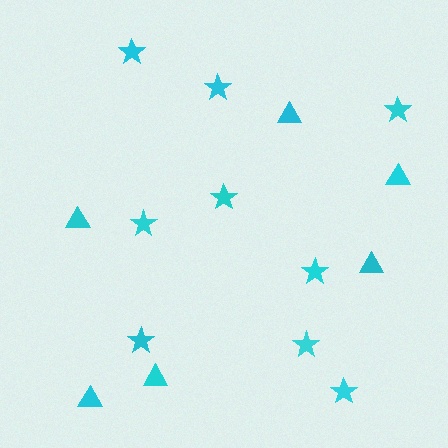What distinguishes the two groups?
There are 2 groups: one group of stars (9) and one group of triangles (6).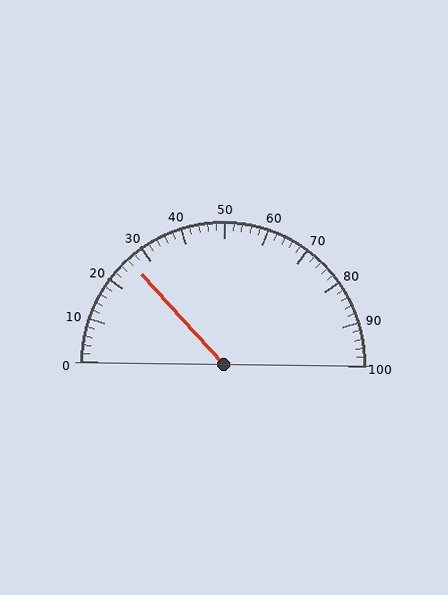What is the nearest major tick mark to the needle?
The nearest major tick mark is 30.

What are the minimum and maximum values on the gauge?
The gauge ranges from 0 to 100.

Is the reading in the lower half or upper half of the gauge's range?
The reading is in the lower half of the range (0 to 100).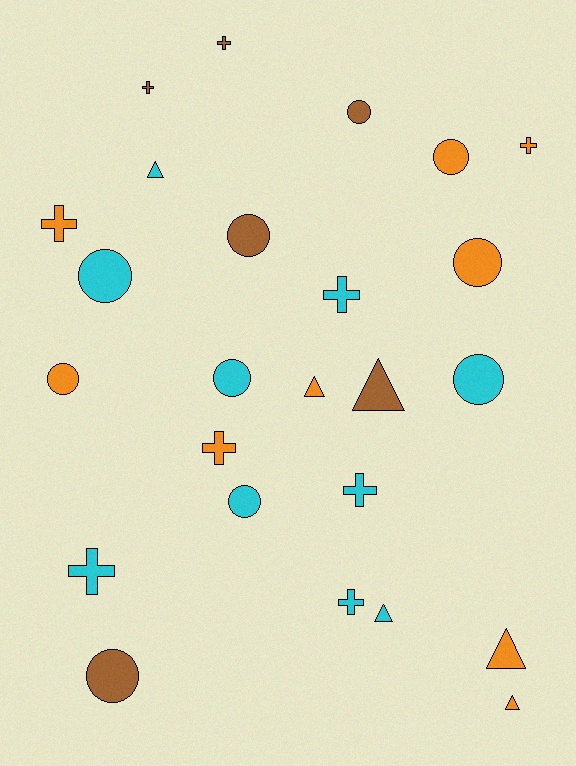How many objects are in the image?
There are 25 objects.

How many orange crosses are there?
There are 3 orange crosses.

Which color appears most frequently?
Cyan, with 10 objects.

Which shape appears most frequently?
Circle, with 10 objects.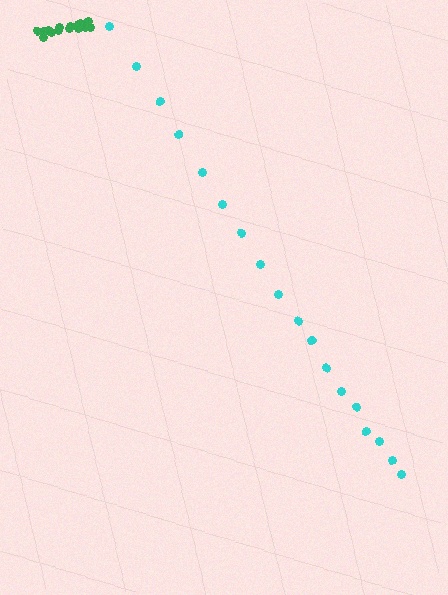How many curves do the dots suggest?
There are 2 distinct paths.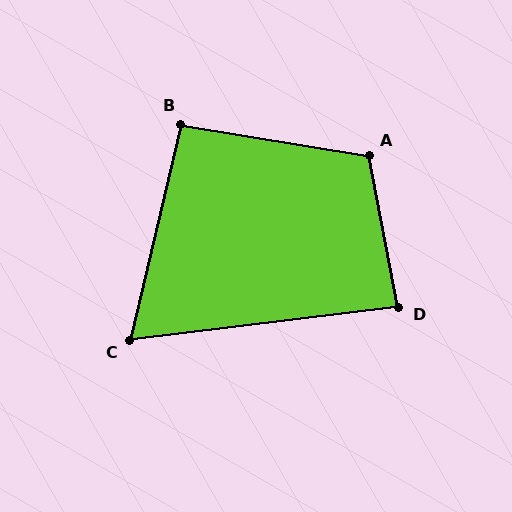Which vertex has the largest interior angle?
A, at approximately 110 degrees.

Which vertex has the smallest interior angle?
C, at approximately 70 degrees.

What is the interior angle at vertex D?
Approximately 86 degrees (approximately right).